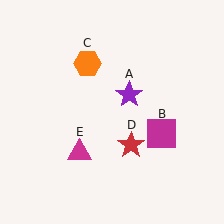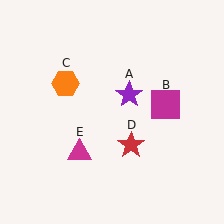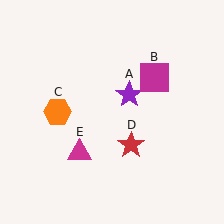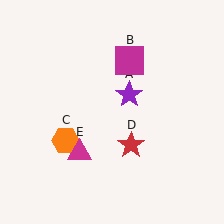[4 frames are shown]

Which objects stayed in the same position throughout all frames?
Purple star (object A) and red star (object D) and magenta triangle (object E) remained stationary.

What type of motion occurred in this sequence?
The magenta square (object B), orange hexagon (object C) rotated counterclockwise around the center of the scene.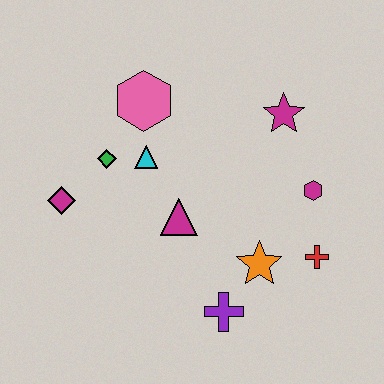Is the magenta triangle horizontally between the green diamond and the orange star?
Yes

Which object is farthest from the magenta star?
The magenta diamond is farthest from the magenta star.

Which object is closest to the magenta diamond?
The green diamond is closest to the magenta diamond.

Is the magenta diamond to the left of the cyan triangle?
Yes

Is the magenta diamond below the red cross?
No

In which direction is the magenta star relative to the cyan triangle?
The magenta star is to the right of the cyan triangle.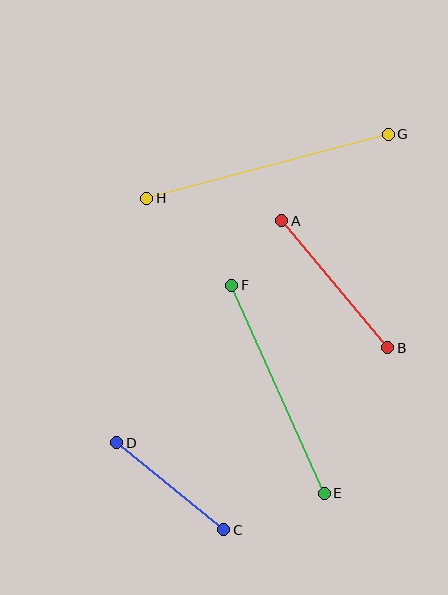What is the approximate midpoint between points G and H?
The midpoint is at approximately (268, 166) pixels.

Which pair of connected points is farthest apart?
Points G and H are farthest apart.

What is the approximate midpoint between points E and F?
The midpoint is at approximately (278, 389) pixels.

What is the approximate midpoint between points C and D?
The midpoint is at approximately (170, 486) pixels.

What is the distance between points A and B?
The distance is approximately 165 pixels.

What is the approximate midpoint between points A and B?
The midpoint is at approximately (335, 284) pixels.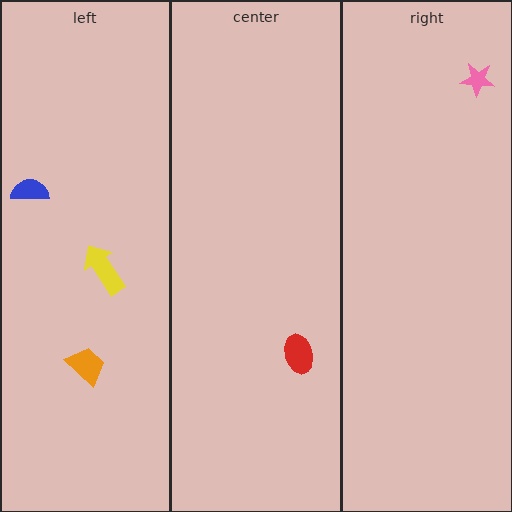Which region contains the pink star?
The right region.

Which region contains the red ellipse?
The center region.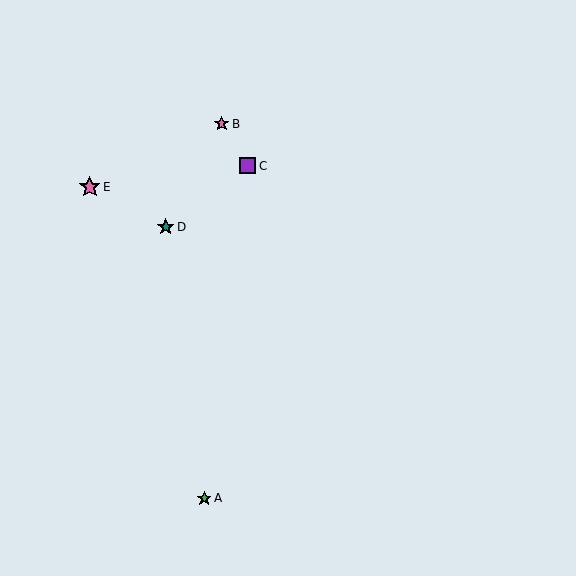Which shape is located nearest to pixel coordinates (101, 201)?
The pink star (labeled E) at (90, 187) is nearest to that location.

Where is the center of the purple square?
The center of the purple square is at (248, 166).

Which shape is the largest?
The pink star (labeled E) is the largest.